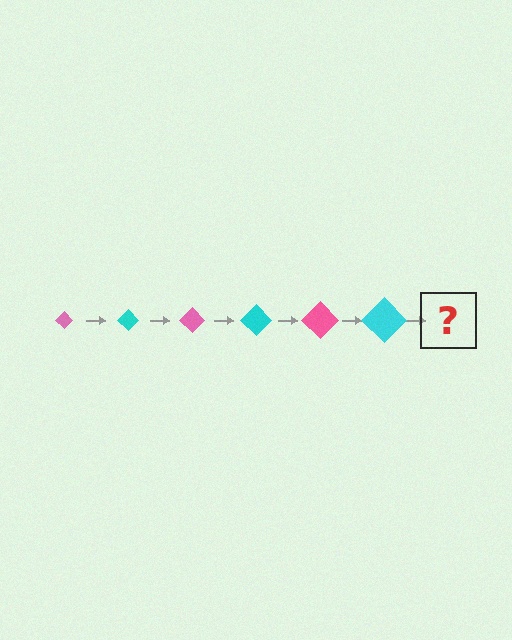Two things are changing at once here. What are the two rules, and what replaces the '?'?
The two rules are that the diamond grows larger each step and the color cycles through pink and cyan. The '?' should be a pink diamond, larger than the previous one.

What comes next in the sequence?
The next element should be a pink diamond, larger than the previous one.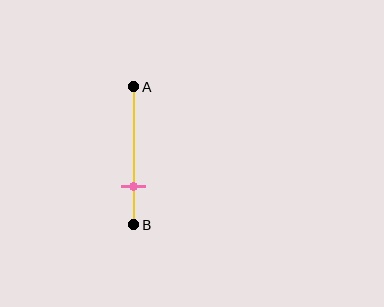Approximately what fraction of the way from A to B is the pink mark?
The pink mark is approximately 70% of the way from A to B.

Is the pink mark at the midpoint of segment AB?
No, the mark is at about 70% from A, not at the 50% midpoint.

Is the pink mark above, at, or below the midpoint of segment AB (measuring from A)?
The pink mark is below the midpoint of segment AB.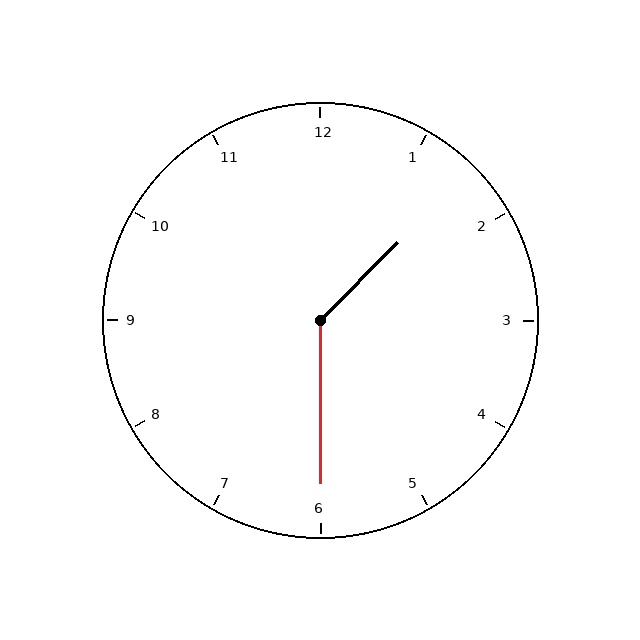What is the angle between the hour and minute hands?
Approximately 135 degrees.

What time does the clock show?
1:30.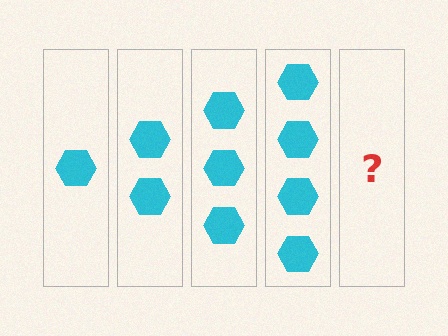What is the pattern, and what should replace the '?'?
The pattern is that each step adds one more hexagon. The '?' should be 5 hexagons.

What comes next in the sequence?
The next element should be 5 hexagons.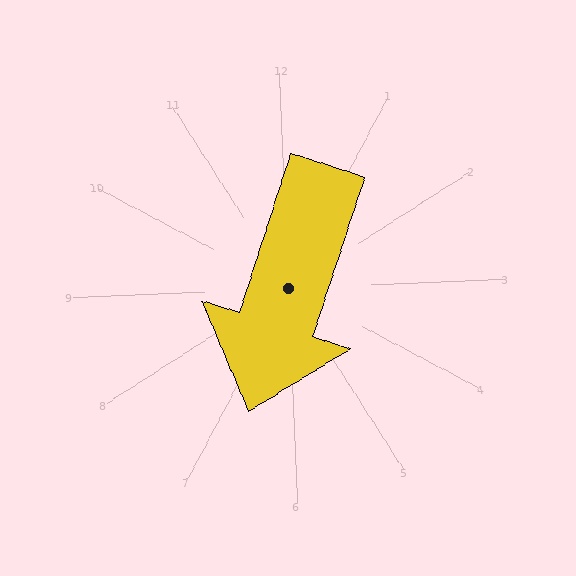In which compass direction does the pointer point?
South.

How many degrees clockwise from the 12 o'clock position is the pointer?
Approximately 200 degrees.